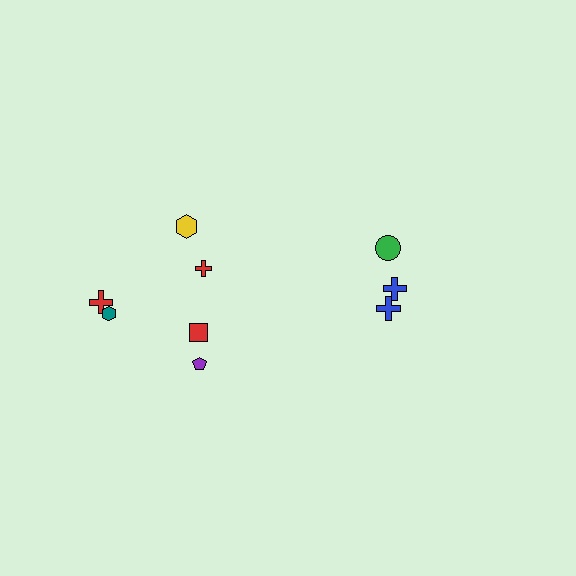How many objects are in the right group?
There are 3 objects.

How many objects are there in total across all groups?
There are 9 objects.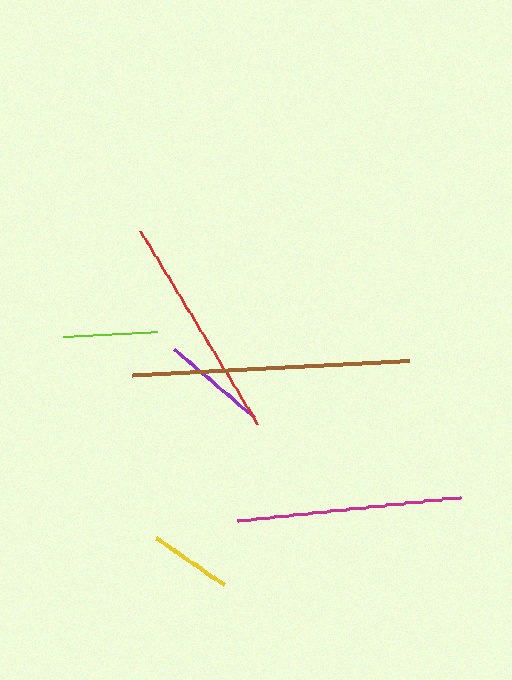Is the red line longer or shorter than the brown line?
The brown line is longer than the red line.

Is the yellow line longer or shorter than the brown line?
The brown line is longer than the yellow line.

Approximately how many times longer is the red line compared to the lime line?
The red line is approximately 2.4 times the length of the lime line.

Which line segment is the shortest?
The yellow line is the shortest at approximately 82 pixels.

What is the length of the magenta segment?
The magenta segment is approximately 224 pixels long.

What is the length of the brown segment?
The brown segment is approximately 278 pixels long.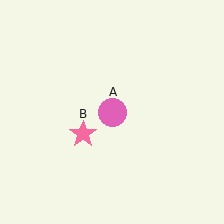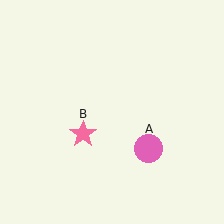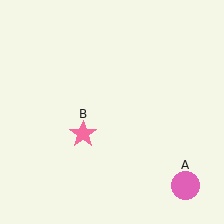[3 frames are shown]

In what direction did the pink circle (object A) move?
The pink circle (object A) moved down and to the right.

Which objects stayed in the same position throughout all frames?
Pink star (object B) remained stationary.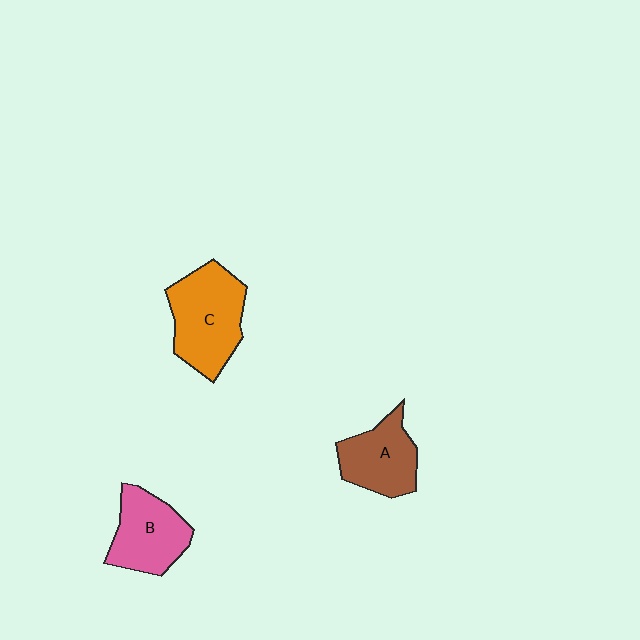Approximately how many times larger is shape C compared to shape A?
Approximately 1.4 times.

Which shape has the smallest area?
Shape A (brown).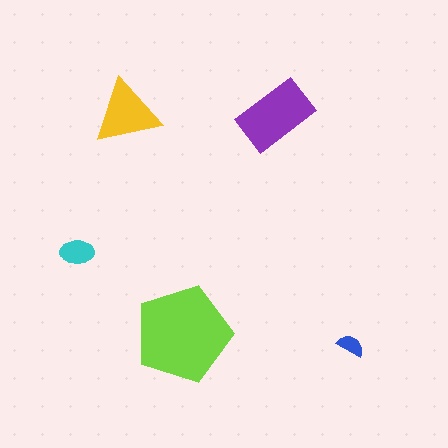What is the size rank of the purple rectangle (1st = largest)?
2nd.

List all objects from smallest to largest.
The blue semicircle, the cyan ellipse, the yellow triangle, the purple rectangle, the lime pentagon.